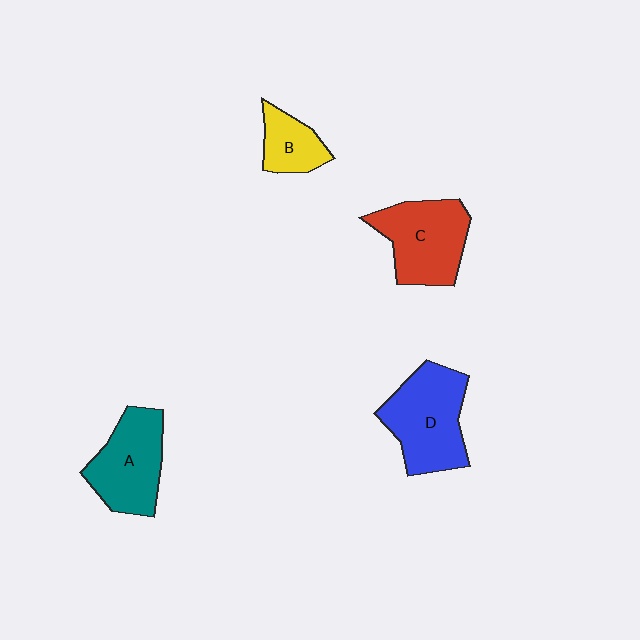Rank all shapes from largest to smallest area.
From largest to smallest: D (blue), C (red), A (teal), B (yellow).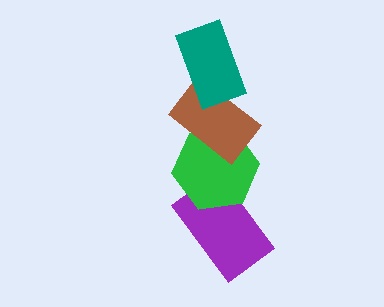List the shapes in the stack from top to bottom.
From top to bottom: the teal rectangle, the brown rectangle, the green hexagon, the purple rectangle.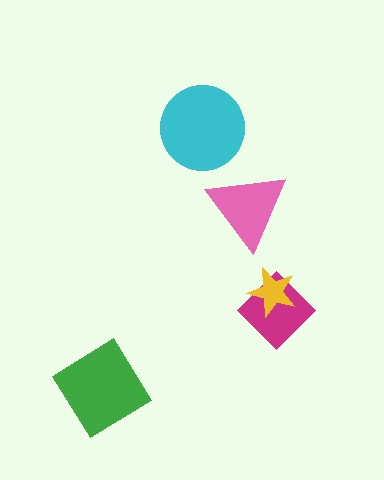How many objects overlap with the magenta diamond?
1 object overlaps with the magenta diamond.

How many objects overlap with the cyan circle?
0 objects overlap with the cyan circle.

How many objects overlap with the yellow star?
1 object overlaps with the yellow star.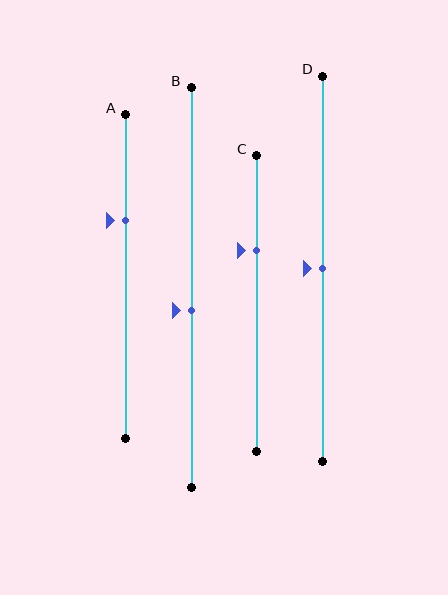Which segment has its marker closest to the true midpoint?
Segment D has its marker closest to the true midpoint.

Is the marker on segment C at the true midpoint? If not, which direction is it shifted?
No, the marker on segment C is shifted upward by about 18% of the segment length.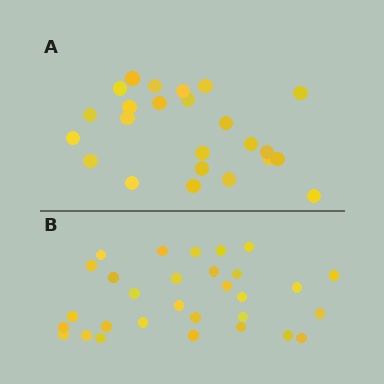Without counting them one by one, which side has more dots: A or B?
Region B (the bottom region) has more dots.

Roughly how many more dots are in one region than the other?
Region B has about 6 more dots than region A.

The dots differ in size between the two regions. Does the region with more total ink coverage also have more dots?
No. Region A has more total ink coverage because its dots are larger, but region B actually contains more individual dots. Total area can be misleading — the number of items is what matters here.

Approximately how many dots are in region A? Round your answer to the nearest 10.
About 20 dots. (The exact count is 24, which rounds to 20.)